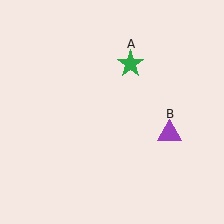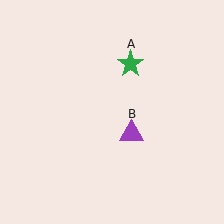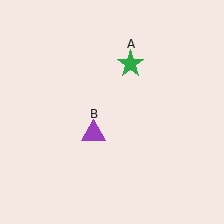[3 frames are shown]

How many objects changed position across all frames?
1 object changed position: purple triangle (object B).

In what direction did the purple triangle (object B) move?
The purple triangle (object B) moved left.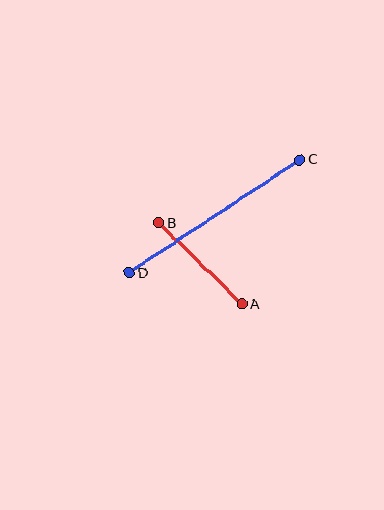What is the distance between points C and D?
The distance is approximately 204 pixels.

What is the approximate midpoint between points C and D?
The midpoint is at approximately (214, 216) pixels.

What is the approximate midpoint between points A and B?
The midpoint is at approximately (200, 263) pixels.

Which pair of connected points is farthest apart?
Points C and D are farthest apart.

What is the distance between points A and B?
The distance is approximately 116 pixels.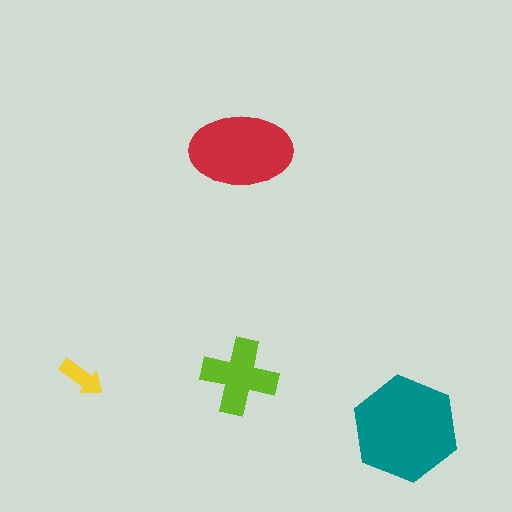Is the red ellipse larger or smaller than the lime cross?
Larger.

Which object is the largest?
The teal hexagon.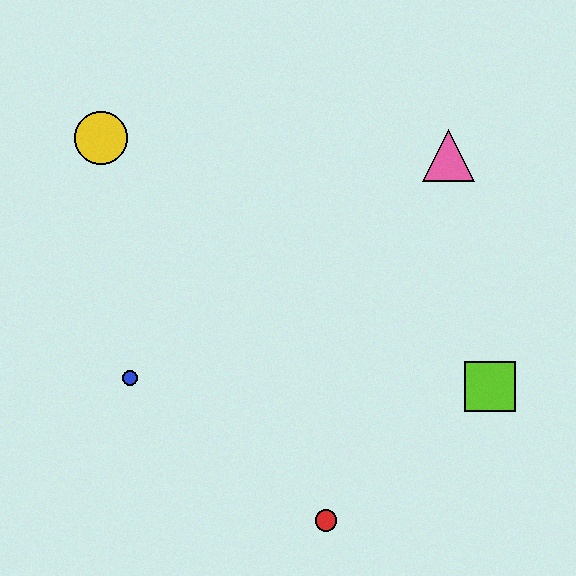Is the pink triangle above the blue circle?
Yes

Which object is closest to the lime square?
The red circle is closest to the lime square.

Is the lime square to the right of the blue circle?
Yes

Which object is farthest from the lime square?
The yellow circle is farthest from the lime square.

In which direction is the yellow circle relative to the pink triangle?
The yellow circle is to the left of the pink triangle.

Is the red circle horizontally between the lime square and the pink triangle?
No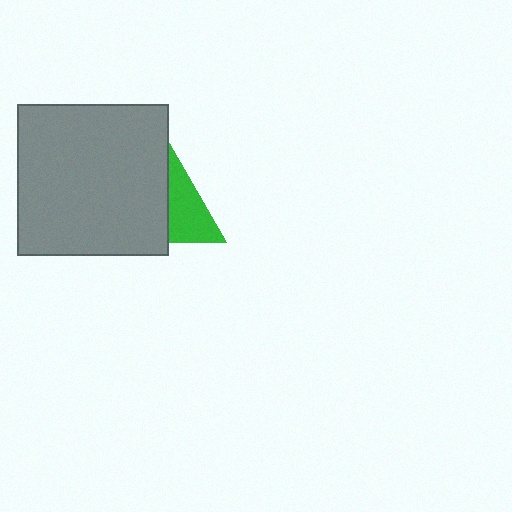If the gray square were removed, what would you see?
You would see the complete green triangle.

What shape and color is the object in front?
The object in front is a gray square.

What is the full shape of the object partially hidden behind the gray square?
The partially hidden object is a green triangle.